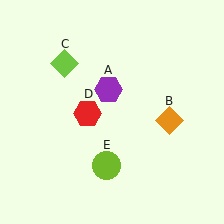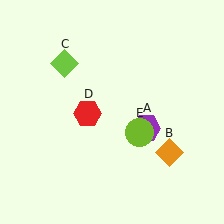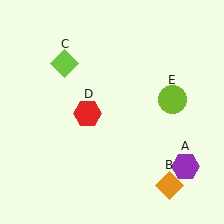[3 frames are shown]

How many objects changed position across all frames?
3 objects changed position: purple hexagon (object A), orange diamond (object B), lime circle (object E).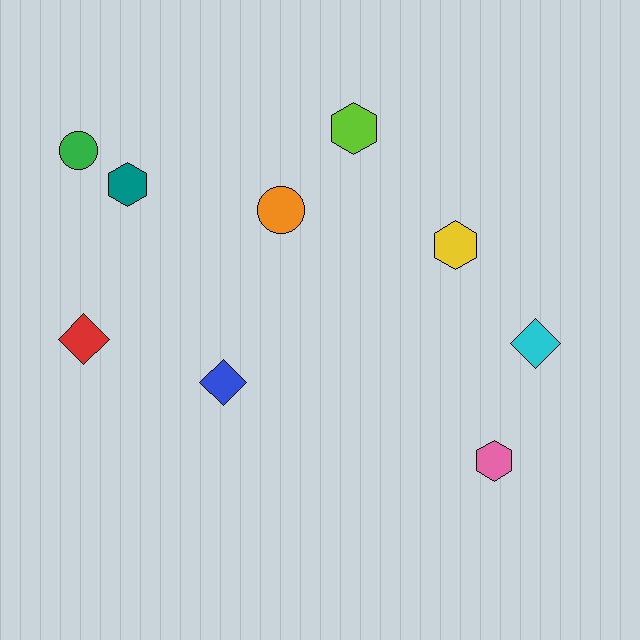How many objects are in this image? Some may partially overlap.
There are 9 objects.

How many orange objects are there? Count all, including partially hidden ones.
There is 1 orange object.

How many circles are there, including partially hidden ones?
There are 2 circles.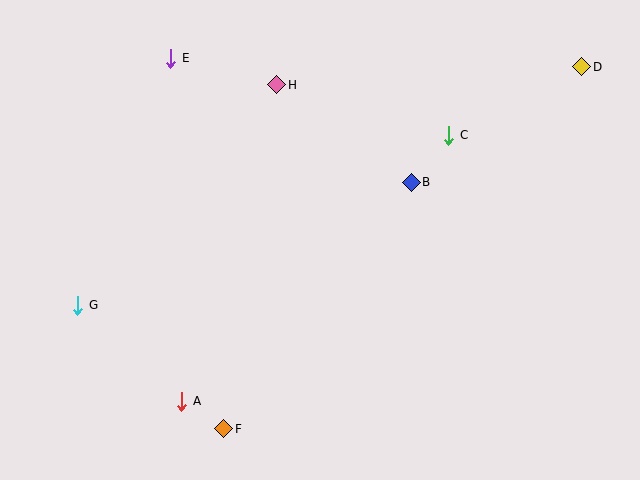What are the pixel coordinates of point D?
Point D is at (581, 67).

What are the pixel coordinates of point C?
Point C is at (449, 135).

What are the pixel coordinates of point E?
Point E is at (171, 58).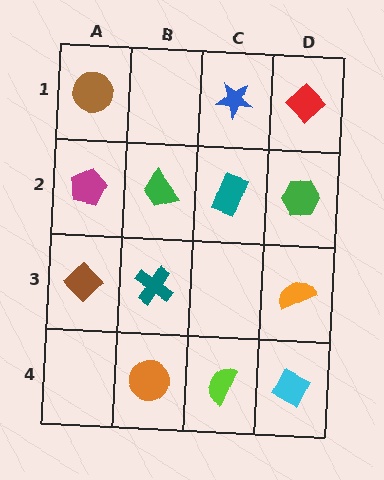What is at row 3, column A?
A brown diamond.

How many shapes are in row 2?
4 shapes.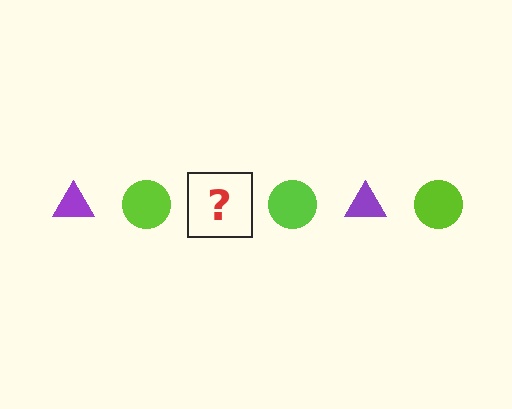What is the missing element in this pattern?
The missing element is a purple triangle.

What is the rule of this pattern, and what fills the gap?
The rule is that the pattern alternates between purple triangle and lime circle. The gap should be filled with a purple triangle.